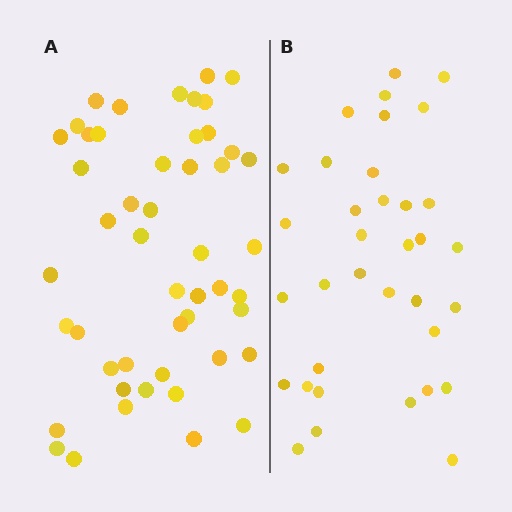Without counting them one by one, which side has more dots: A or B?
Region A (the left region) has more dots.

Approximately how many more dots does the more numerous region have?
Region A has approximately 15 more dots than region B.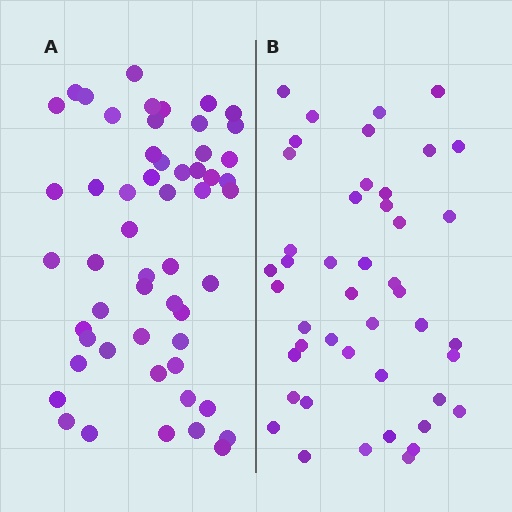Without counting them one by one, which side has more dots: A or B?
Region A (the left region) has more dots.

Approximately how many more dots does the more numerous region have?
Region A has roughly 8 or so more dots than region B.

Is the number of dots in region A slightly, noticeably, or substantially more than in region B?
Region A has only slightly more — the two regions are fairly close. The ratio is roughly 1.2 to 1.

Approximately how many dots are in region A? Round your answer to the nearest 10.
About 50 dots. (The exact count is 54, which rounds to 50.)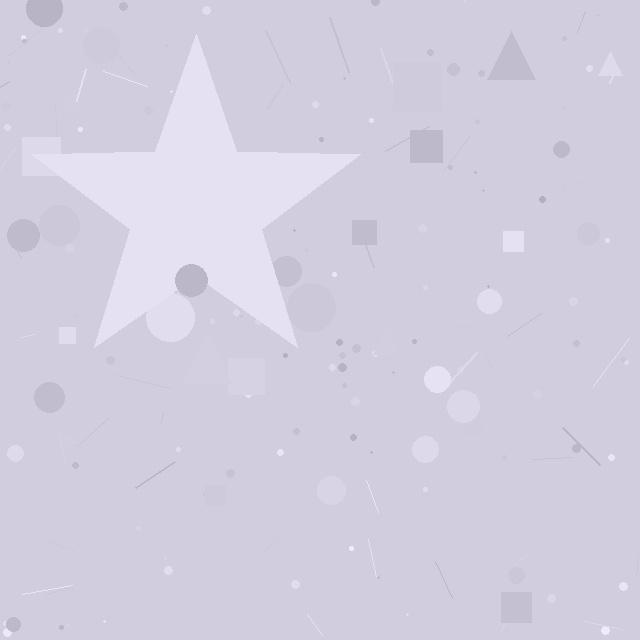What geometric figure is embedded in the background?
A star is embedded in the background.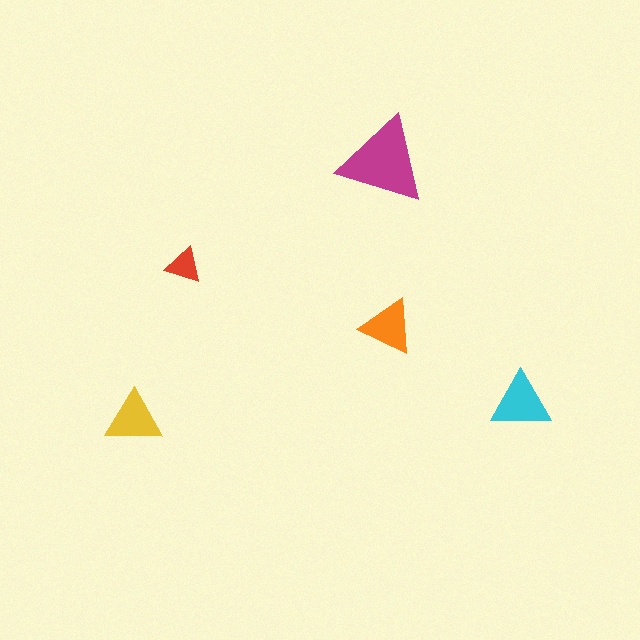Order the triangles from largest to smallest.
the magenta one, the cyan one, the yellow one, the orange one, the red one.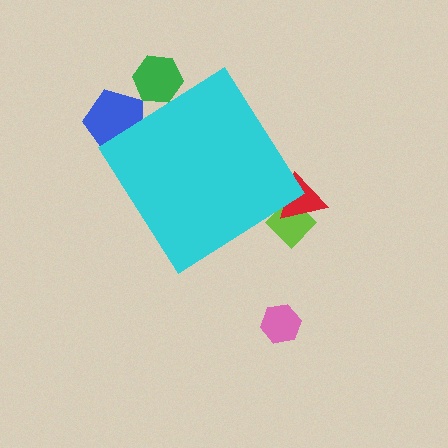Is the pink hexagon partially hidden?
No, the pink hexagon is fully visible.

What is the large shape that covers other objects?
A cyan diamond.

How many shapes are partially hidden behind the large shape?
4 shapes are partially hidden.